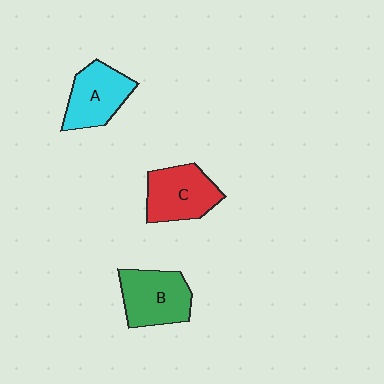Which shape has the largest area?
Shape B (green).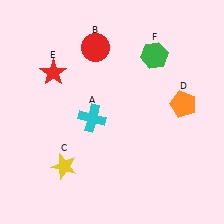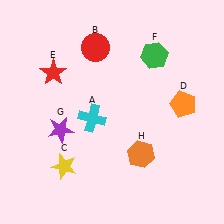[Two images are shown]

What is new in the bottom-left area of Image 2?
A purple star (G) was added in the bottom-left area of Image 2.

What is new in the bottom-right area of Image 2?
An orange hexagon (H) was added in the bottom-right area of Image 2.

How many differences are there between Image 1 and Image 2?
There are 2 differences between the two images.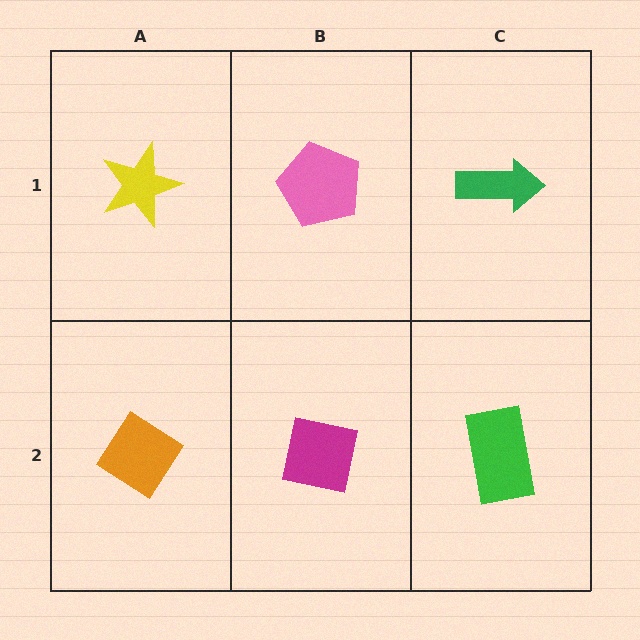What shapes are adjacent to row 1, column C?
A green rectangle (row 2, column C), a pink pentagon (row 1, column B).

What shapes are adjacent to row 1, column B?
A magenta square (row 2, column B), a yellow star (row 1, column A), a green arrow (row 1, column C).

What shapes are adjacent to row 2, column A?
A yellow star (row 1, column A), a magenta square (row 2, column B).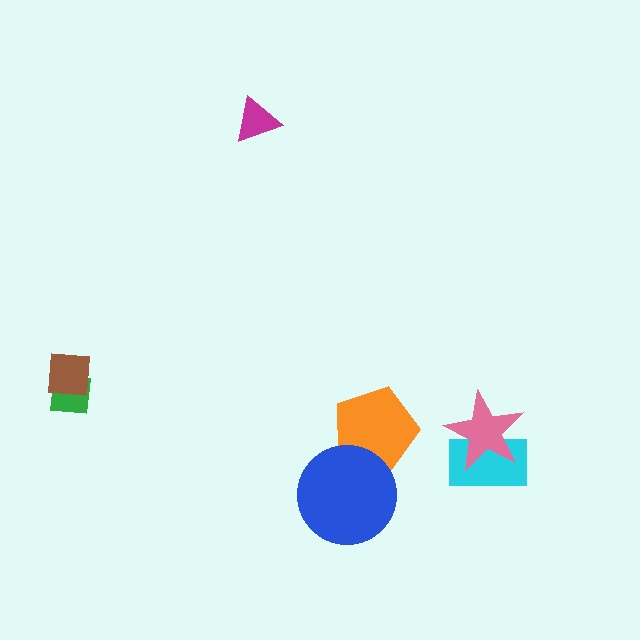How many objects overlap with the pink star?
1 object overlaps with the pink star.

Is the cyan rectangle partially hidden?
Yes, it is partially covered by another shape.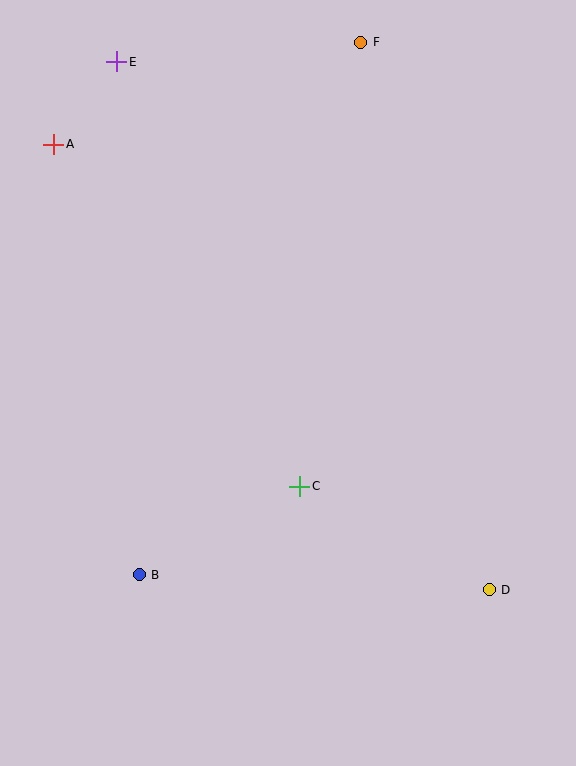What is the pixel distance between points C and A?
The distance between C and A is 421 pixels.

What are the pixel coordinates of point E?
Point E is at (117, 62).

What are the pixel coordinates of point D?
Point D is at (489, 590).